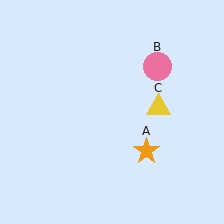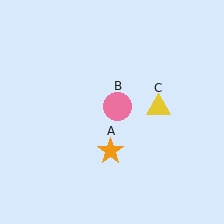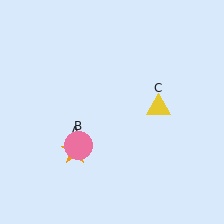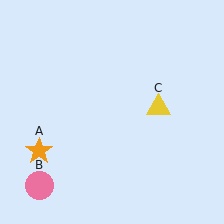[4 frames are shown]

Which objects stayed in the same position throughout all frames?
Yellow triangle (object C) remained stationary.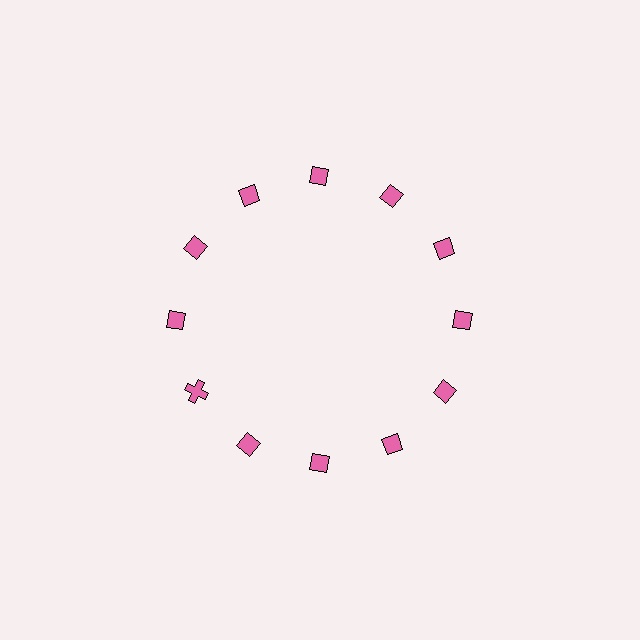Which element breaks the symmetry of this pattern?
The pink cross at roughly the 8 o'clock position breaks the symmetry. All other shapes are pink diamonds.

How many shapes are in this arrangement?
There are 12 shapes arranged in a ring pattern.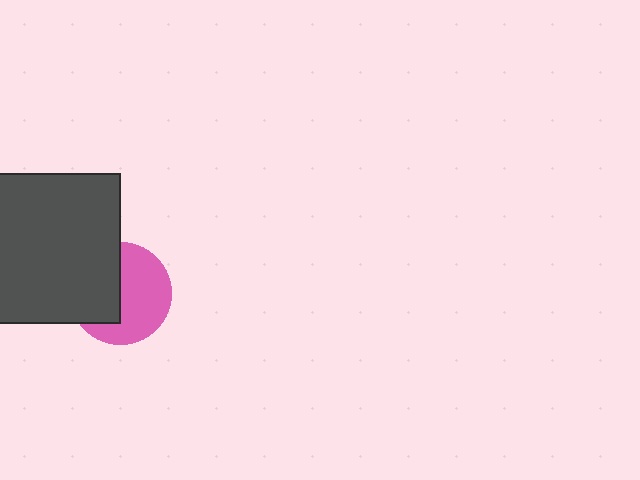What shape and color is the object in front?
The object in front is a dark gray square.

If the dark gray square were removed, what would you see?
You would see the complete pink circle.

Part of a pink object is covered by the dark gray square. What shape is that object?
It is a circle.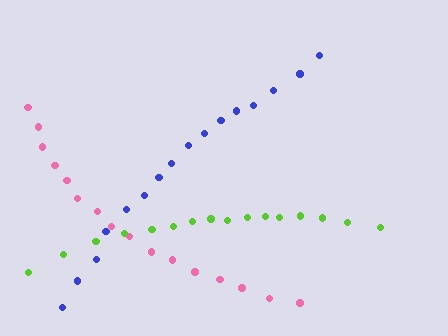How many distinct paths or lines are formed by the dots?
There are 3 distinct paths.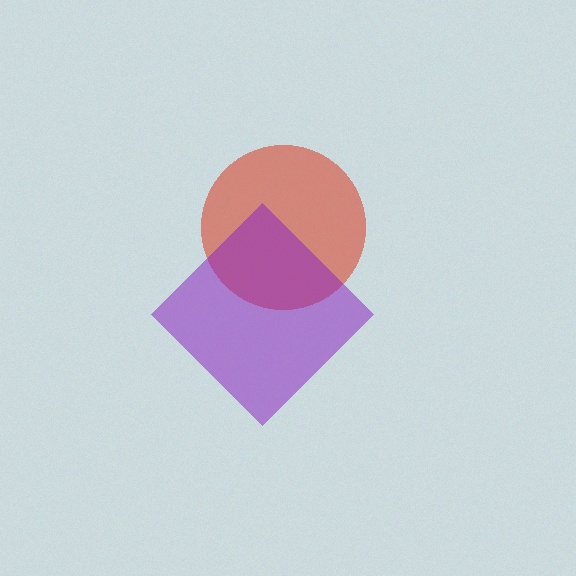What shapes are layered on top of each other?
The layered shapes are: a red circle, a purple diamond.